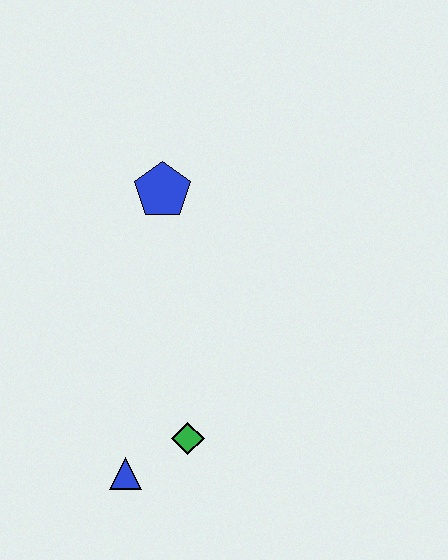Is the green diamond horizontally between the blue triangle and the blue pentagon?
No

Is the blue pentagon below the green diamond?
No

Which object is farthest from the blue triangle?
The blue pentagon is farthest from the blue triangle.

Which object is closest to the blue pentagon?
The green diamond is closest to the blue pentagon.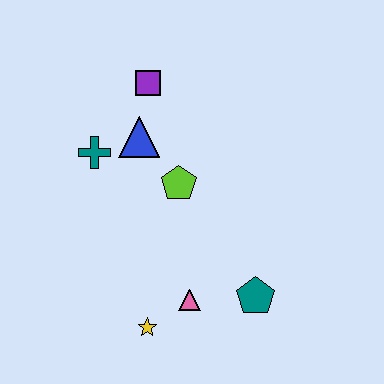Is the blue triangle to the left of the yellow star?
Yes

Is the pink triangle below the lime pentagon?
Yes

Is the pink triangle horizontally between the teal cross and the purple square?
No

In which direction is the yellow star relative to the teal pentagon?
The yellow star is to the left of the teal pentagon.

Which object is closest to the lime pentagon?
The blue triangle is closest to the lime pentagon.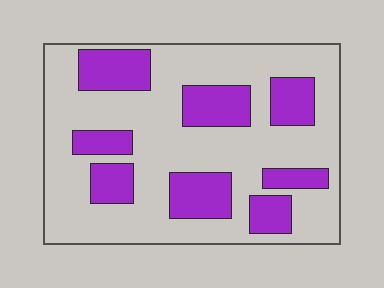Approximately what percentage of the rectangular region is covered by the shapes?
Approximately 30%.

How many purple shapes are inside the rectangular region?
8.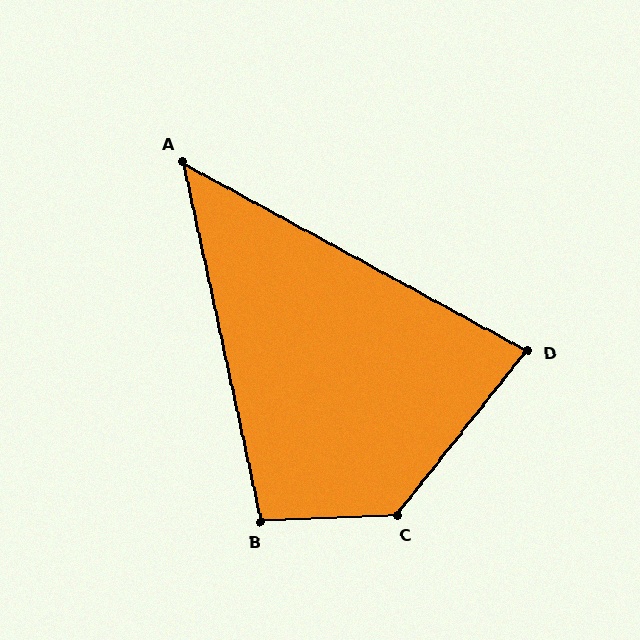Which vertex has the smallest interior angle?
A, at approximately 49 degrees.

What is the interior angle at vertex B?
Approximately 100 degrees (obtuse).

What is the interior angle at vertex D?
Approximately 80 degrees (acute).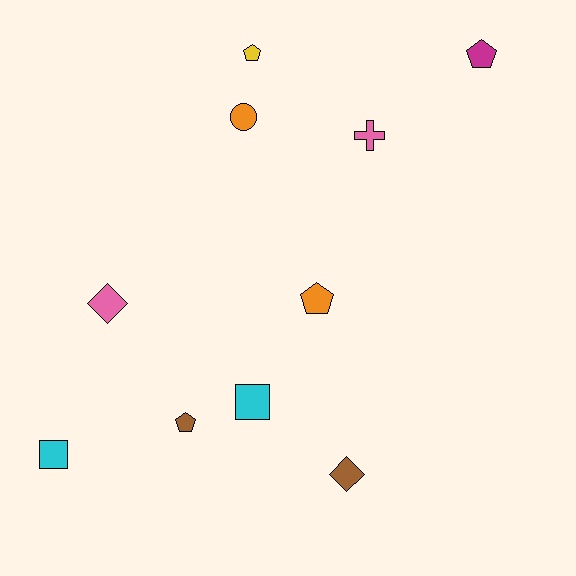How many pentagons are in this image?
There are 4 pentagons.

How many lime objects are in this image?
There are no lime objects.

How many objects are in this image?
There are 10 objects.